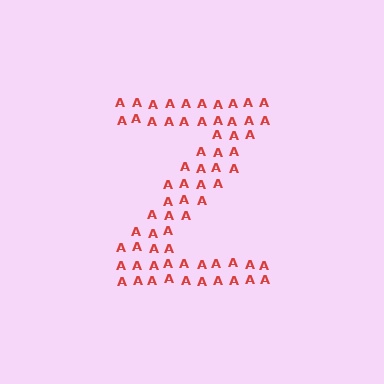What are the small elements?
The small elements are letter A's.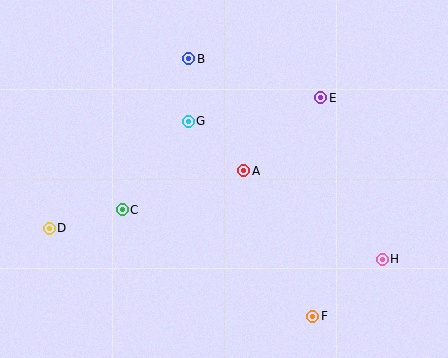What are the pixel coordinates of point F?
Point F is at (313, 316).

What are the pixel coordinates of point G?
Point G is at (188, 121).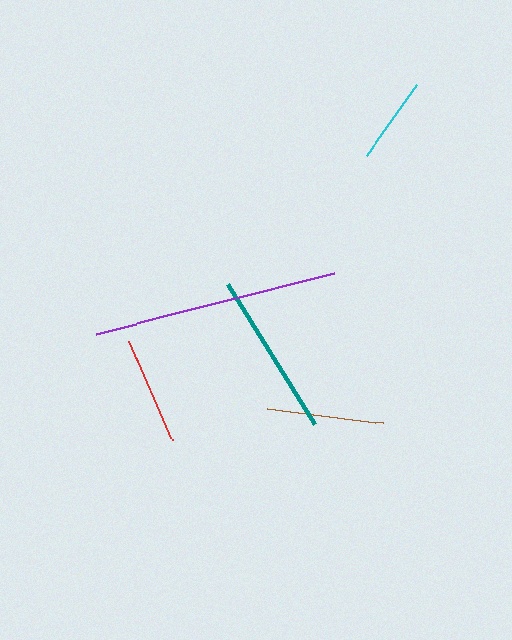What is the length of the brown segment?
The brown segment is approximately 117 pixels long.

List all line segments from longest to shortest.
From longest to shortest: purple, teal, brown, red, cyan.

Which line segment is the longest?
The purple line is the longest at approximately 246 pixels.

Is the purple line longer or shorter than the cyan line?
The purple line is longer than the cyan line.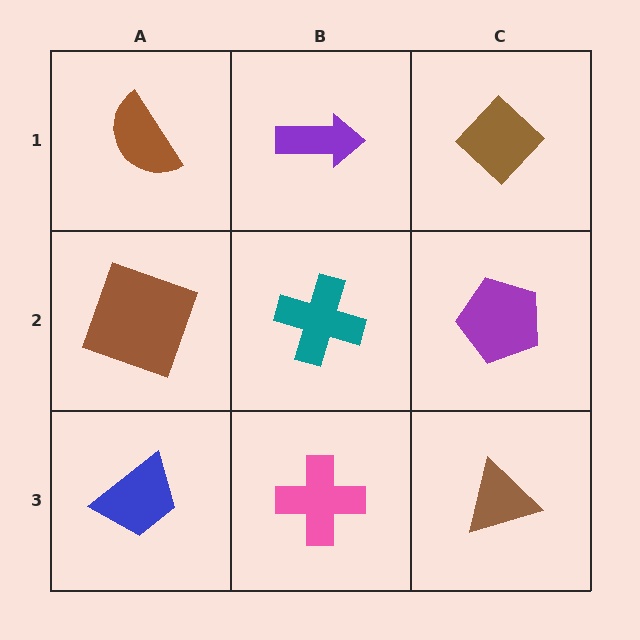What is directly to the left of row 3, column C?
A pink cross.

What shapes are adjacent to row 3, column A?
A brown square (row 2, column A), a pink cross (row 3, column B).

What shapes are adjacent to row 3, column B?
A teal cross (row 2, column B), a blue trapezoid (row 3, column A), a brown triangle (row 3, column C).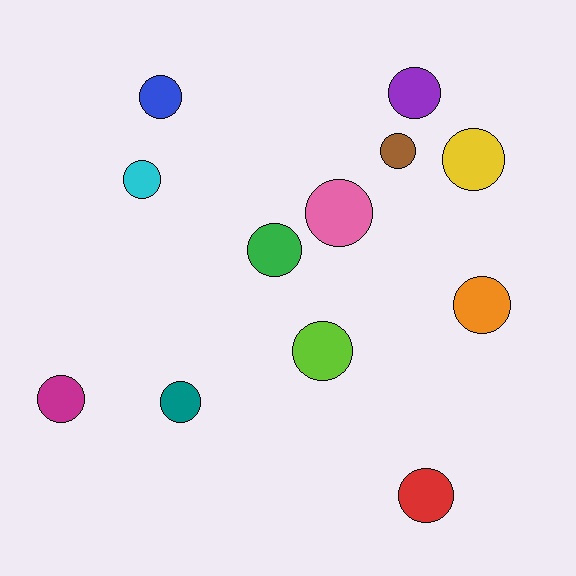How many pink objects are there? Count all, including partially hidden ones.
There is 1 pink object.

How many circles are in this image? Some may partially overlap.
There are 12 circles.